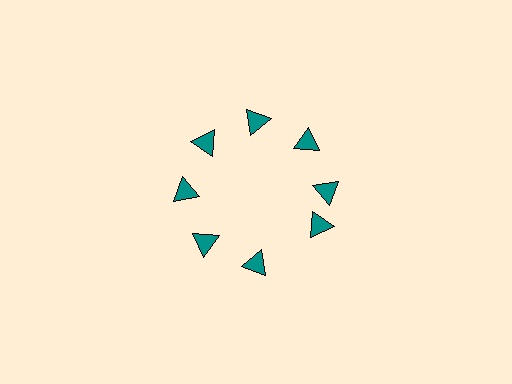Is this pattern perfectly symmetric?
No. The 8 teal triangles are arranged in a ring, but one element near the 4 o'clock position is rotated out of alignment along the ring, breaking the 8-fold rotational symmetry.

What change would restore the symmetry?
The symmetry would be restored by rotating it back into even spacing with its neighbors so that all 8 triangles sit at equal angles and equal distance from the center.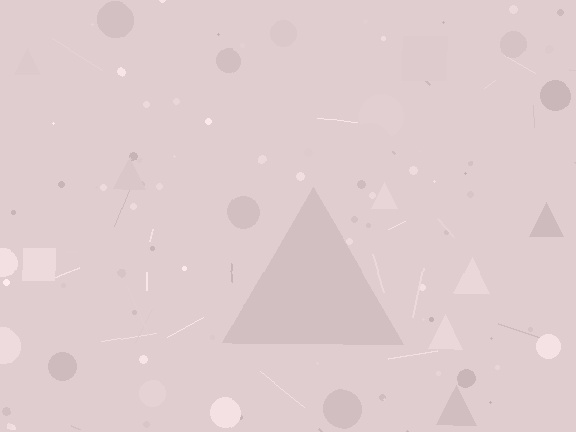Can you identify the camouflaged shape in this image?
The camouflaged shape is a triangle.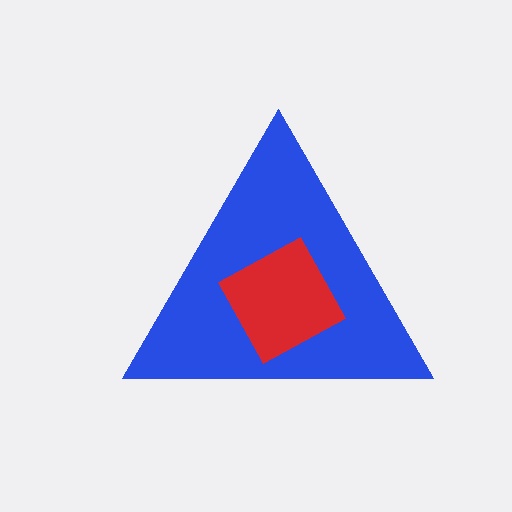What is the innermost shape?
The red square.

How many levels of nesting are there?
2.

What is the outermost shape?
The blue triangle.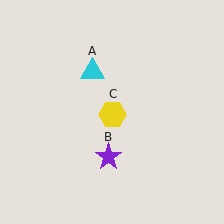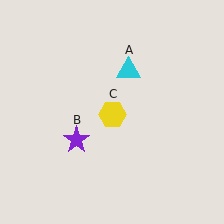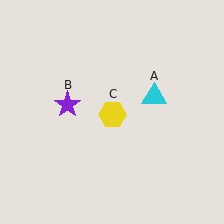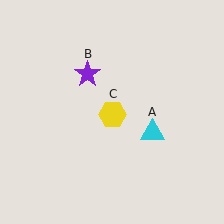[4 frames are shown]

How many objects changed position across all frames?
2 objects changed position: cyan triangle (object A), purple star (object B).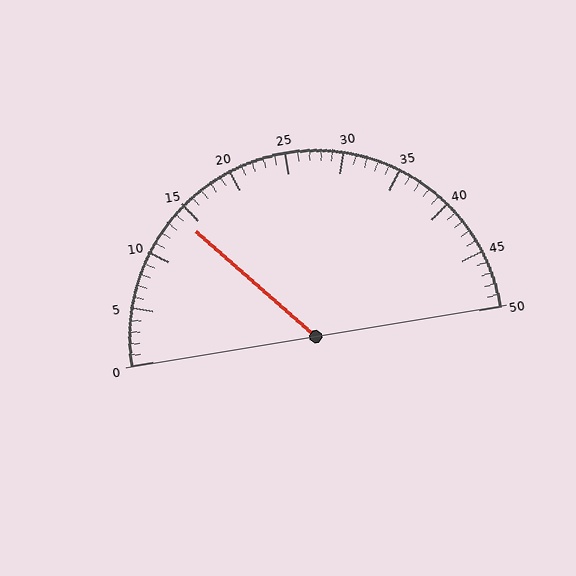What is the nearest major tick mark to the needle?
The nearest major tick mark is 15.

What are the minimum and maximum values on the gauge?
The gauge ranges from 0 to 50.